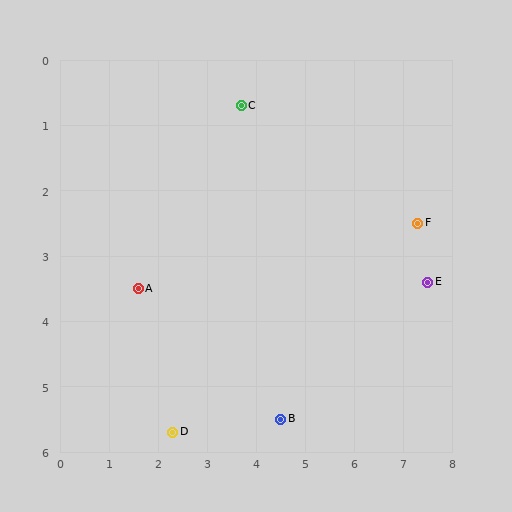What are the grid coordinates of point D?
Point D is at approximately (2.3, 5.7).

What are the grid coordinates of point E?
Point E is at approximately (7.5, 3.4).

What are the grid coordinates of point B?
Point B is at approximately (4.5, 5.5).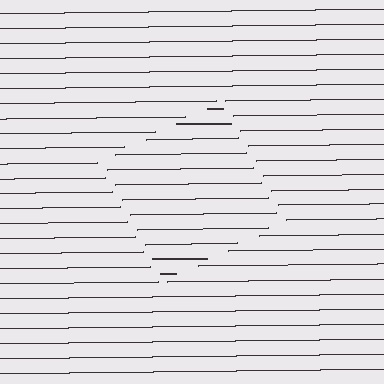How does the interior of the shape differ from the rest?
The interior of the shape contains the same grating, shifted by half a period — the contour is defined by the phase discontinuity where line-ends from the inner and outer gratings abut.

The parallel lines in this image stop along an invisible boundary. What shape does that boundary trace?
An illusory square. The interior of the shape contains the same grating, shifted by half a period — the contour is defined by the phase discontinuity where line-ends from the inner and outer gratings abut.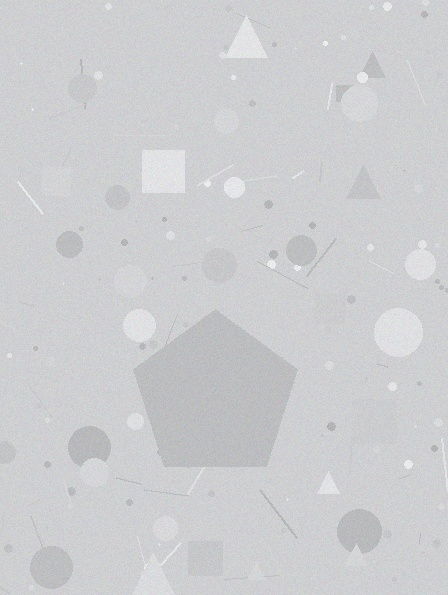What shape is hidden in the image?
A pentagon is hidden in the image.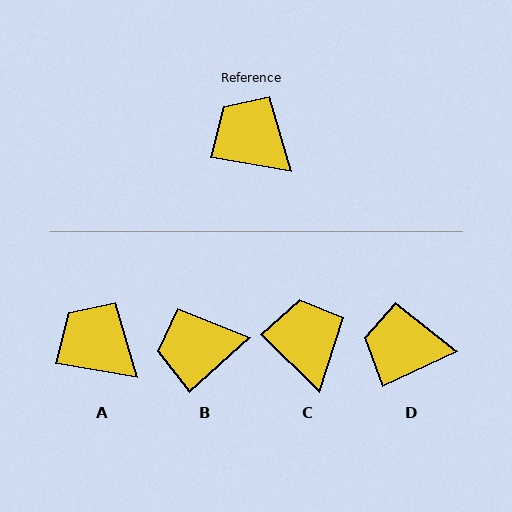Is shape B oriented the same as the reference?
No, it is off by about 52 degrees.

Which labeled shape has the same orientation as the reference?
A.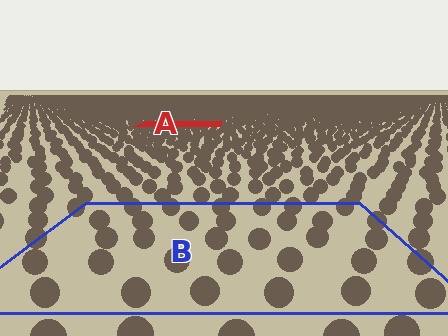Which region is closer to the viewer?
Region B is closer. The texture elements there are larger and more spread out.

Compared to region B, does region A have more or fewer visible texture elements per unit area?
Region A has more texture elements per unit area — they are packed more densely because it is farther away.